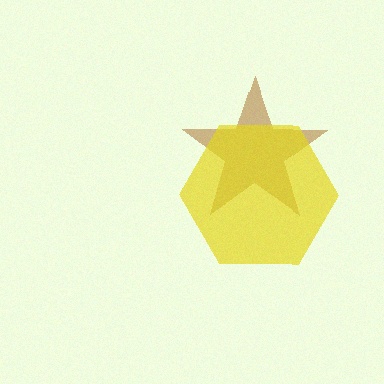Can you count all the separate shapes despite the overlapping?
Yes, there are 2 separate shapes.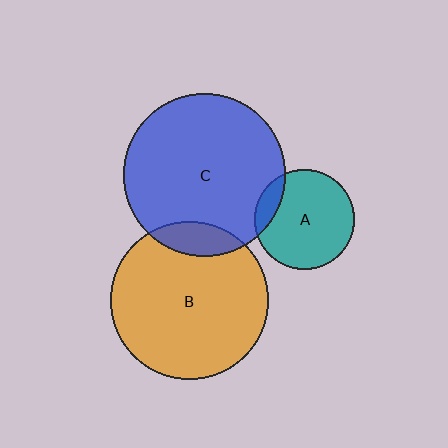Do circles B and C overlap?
Yes.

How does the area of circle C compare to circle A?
Approximately 2.6 times.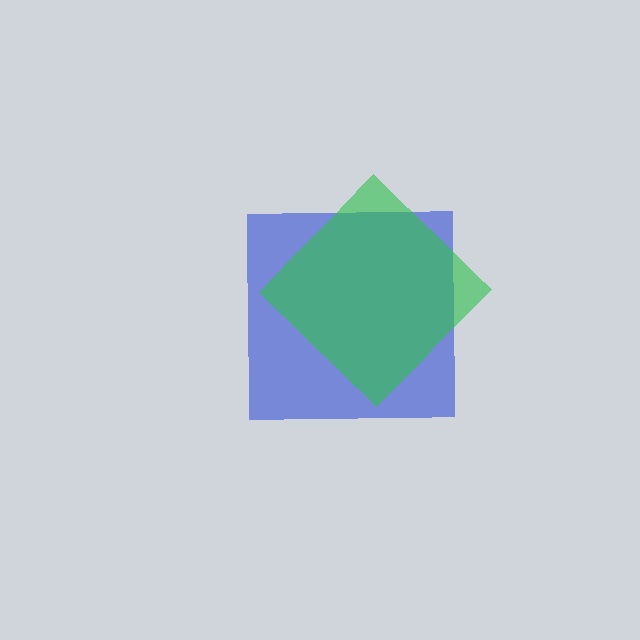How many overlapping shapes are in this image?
There are 2 overlapping shapes in the image.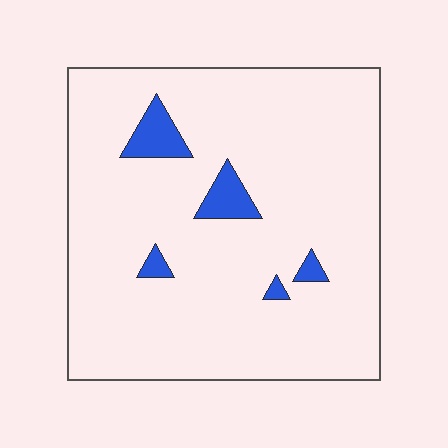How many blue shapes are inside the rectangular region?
5.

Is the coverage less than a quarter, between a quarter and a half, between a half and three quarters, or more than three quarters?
Less than a quarter.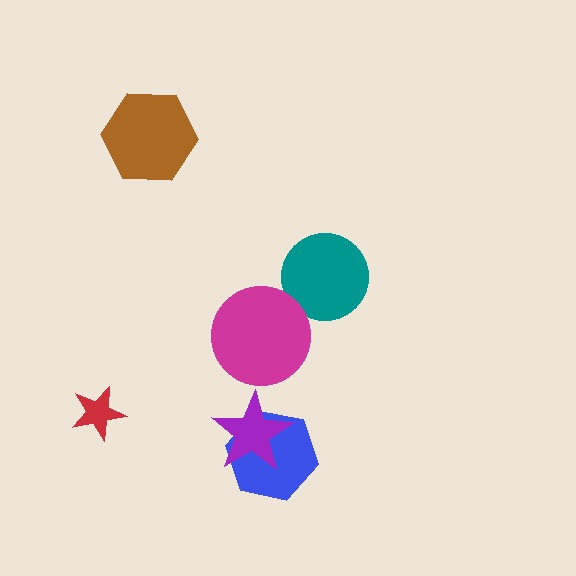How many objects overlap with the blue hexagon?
1 object overlaps with the blue hexagon.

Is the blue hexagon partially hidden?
Yes, it is partially covered by another shape.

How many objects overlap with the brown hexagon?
0 objects overlap with the brown hexagon.